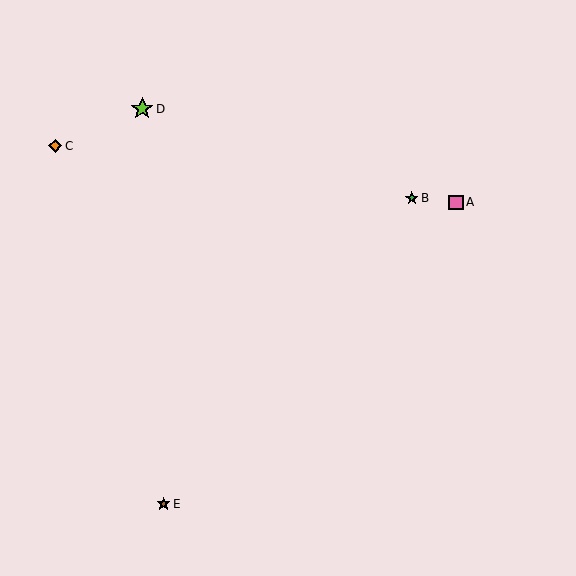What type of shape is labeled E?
Shape E is a brown star.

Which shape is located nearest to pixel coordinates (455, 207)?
The pink square (labeled A) at (456, 202) is nearest to that location.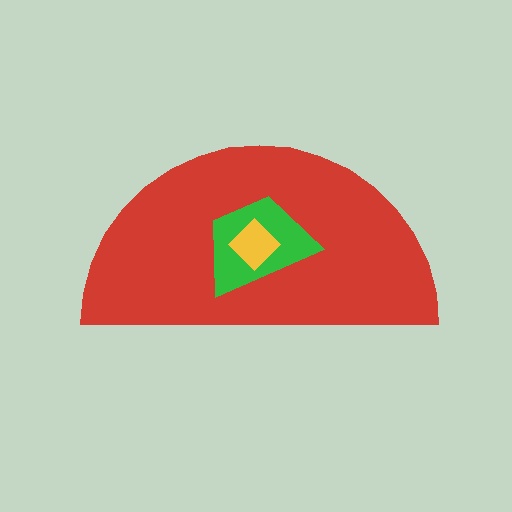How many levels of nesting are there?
3.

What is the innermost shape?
The yellow diamond.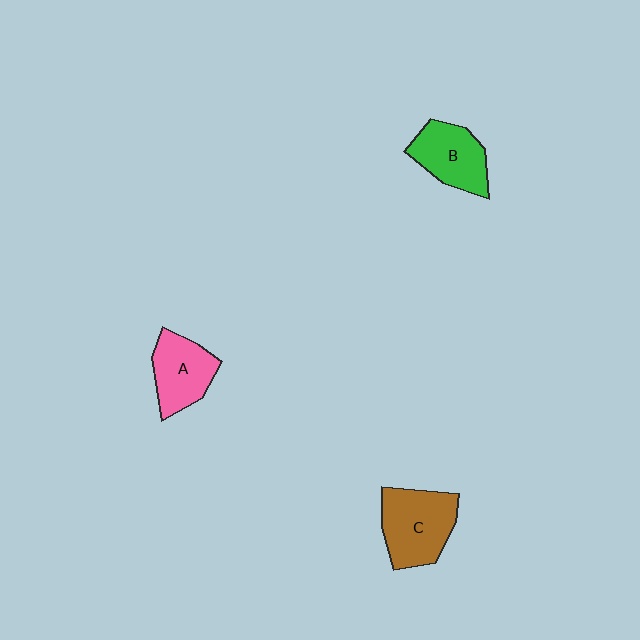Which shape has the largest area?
Shape C (brown).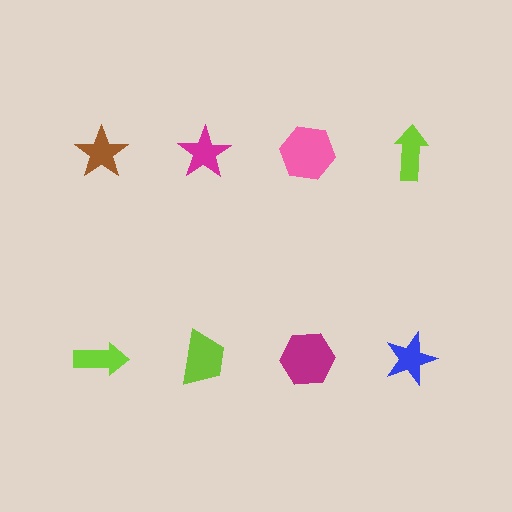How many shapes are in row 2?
4 shapes.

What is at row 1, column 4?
A lime arrow.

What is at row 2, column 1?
A lime arrow.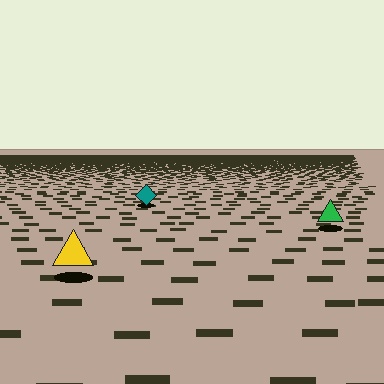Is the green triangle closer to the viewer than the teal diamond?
Yes. The green triangle is closer — you can tell from the texture gradient: the ground texture is coarser near it.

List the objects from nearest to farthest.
From nearest to farthest: the yellow triangle, the green triangle, the teal diamond.